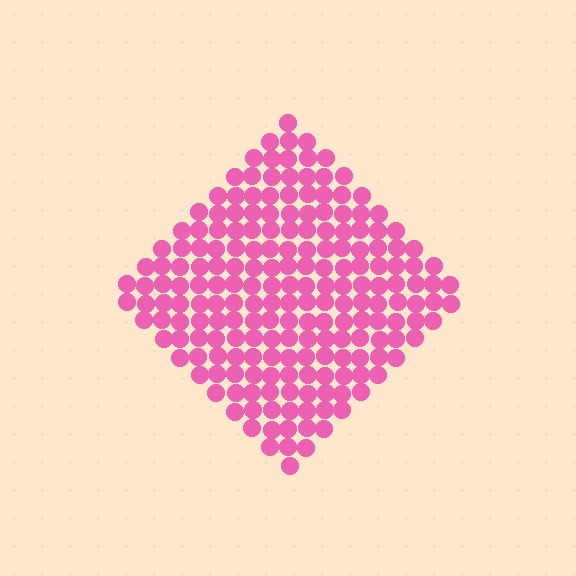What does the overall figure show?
The overall figure shows a diamond.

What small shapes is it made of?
It is made of small circles.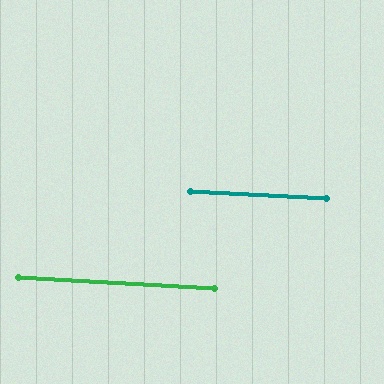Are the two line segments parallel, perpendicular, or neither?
Parallel — their directions differ by only 0.1°.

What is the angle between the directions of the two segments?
Approximately 0 degrees.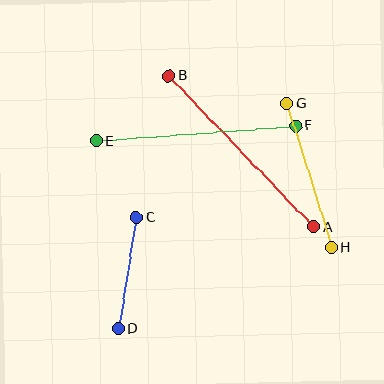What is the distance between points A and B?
The distance is approximately 209 pixels.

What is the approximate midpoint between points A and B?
The midpoint is at approximately (241, 151) pixels.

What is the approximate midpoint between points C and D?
The midpoint is at approximately (128, 273) pixels.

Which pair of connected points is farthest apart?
Points A and B are farthest apart.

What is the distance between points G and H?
The distance is approximately 151 pixels.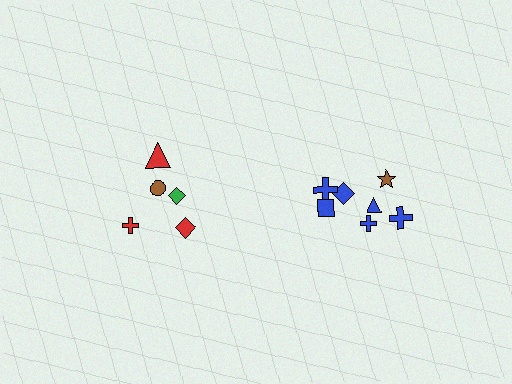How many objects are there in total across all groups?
There are 12 objects.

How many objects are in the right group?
There are 7 objects.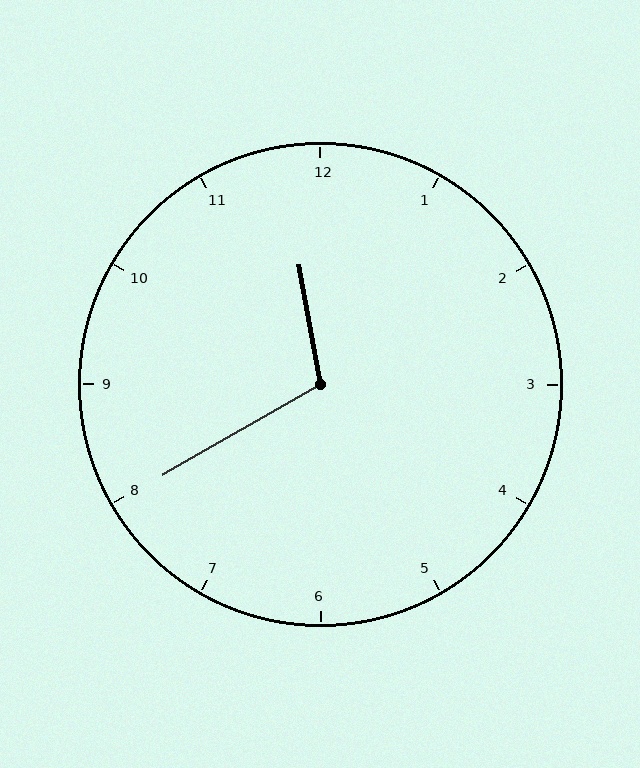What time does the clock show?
11:40.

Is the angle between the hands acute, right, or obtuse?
It is obtuse.